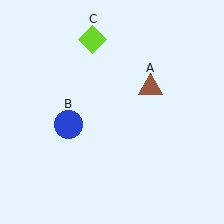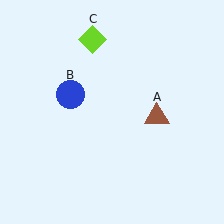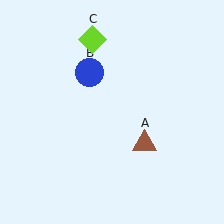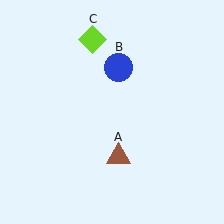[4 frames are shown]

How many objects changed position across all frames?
2 objects changed position: brown triangle (object A), blue circle (object B).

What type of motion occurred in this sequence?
The brown triangle (object A), blue circle (object B) rotated clockwise around the center of the scene.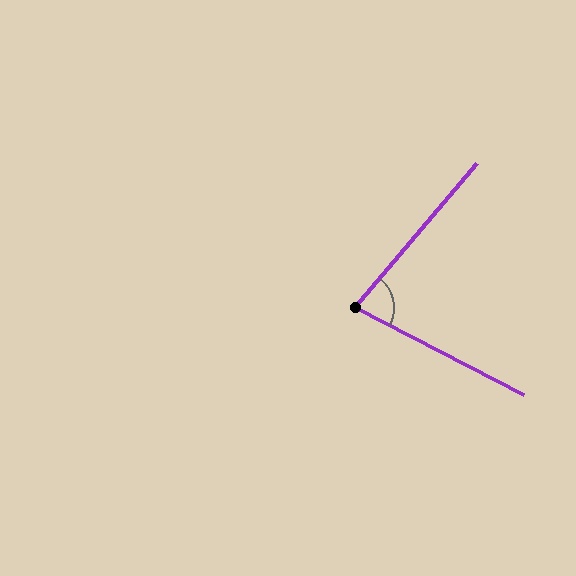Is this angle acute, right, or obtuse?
It is acute.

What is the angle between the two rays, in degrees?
Approximately 77 degrees.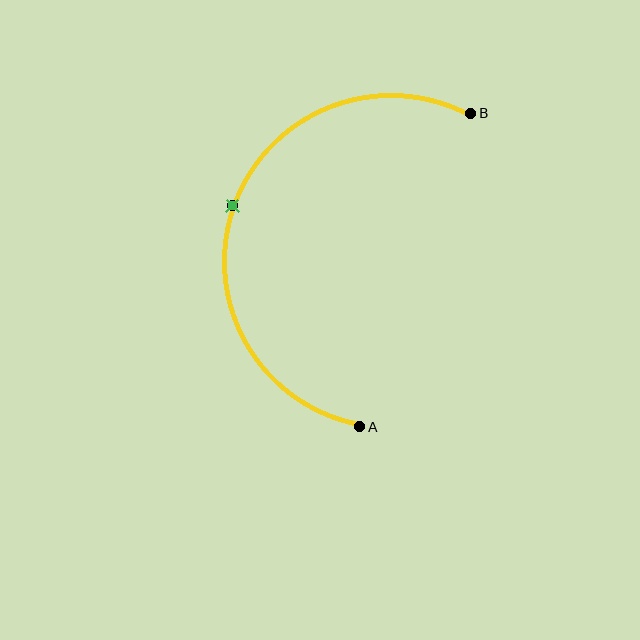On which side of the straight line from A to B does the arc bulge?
The arc bulges to the left of the straight line connecting A and B.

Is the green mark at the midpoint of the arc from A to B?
Yes. The green mark lies on the arc at equal arc-length from both A and B — it is the arc midpoint.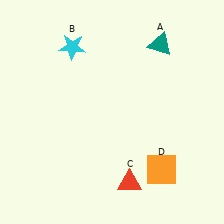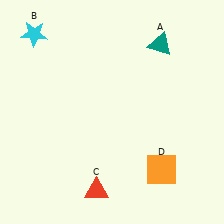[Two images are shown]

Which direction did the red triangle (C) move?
The red triangle (C) moved left.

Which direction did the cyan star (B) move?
The cyan star (B) moved left.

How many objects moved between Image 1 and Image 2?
2 objects moved between the two images.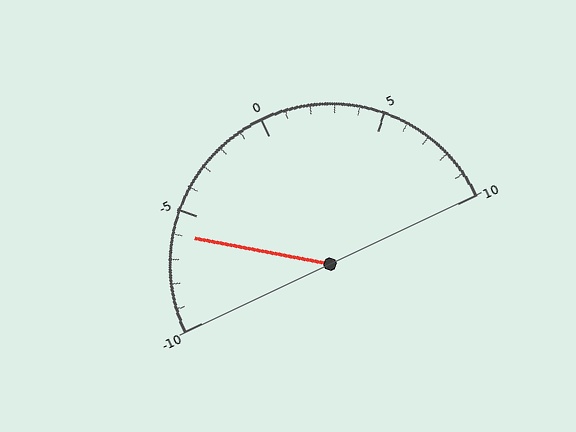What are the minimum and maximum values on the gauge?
The gauge ranges from -10 to 10.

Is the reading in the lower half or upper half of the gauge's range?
The reading is in the lower half of the range (-10 to 10).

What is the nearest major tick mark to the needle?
The nearest major tick mark is -5.